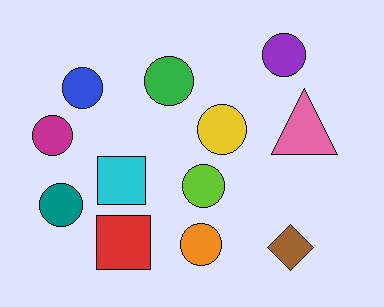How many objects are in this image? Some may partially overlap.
There are 12 objects.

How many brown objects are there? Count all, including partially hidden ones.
There is 1 brown object.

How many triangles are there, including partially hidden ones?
There is 1 triangle.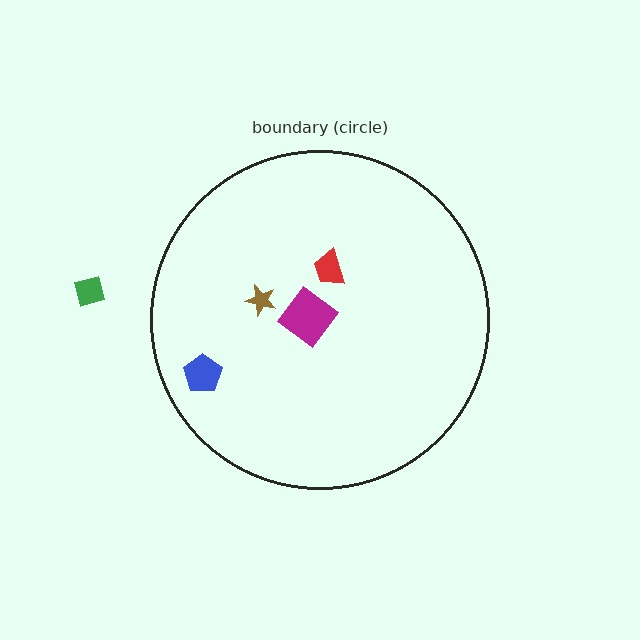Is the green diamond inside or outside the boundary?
Outside.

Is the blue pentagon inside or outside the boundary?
Inside.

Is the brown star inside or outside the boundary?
Inside.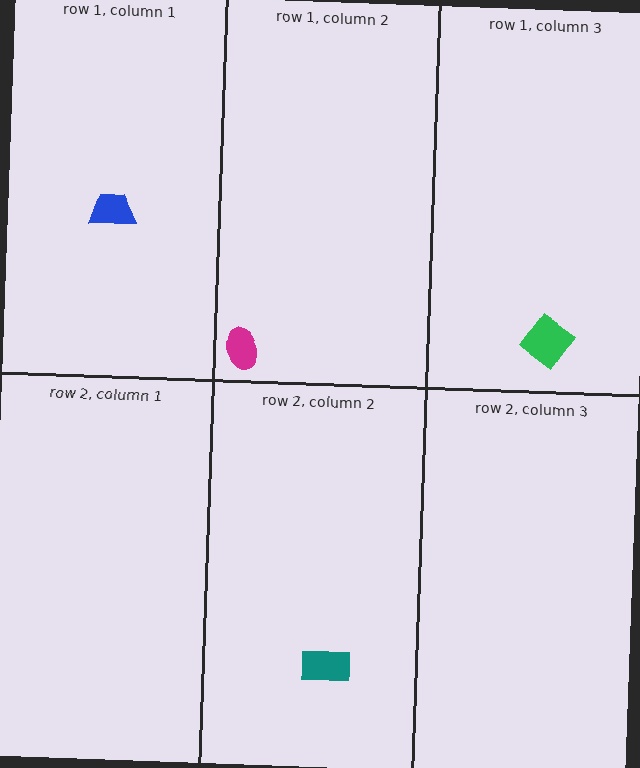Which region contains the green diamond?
The row 1, column 3 region.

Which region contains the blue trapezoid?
The row 1, column 1 region.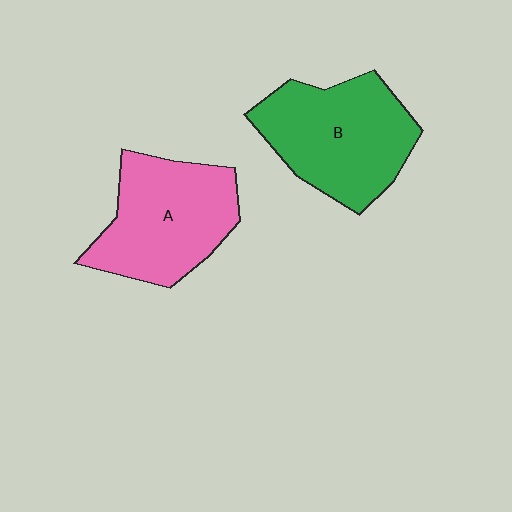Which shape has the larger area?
Shape B (green).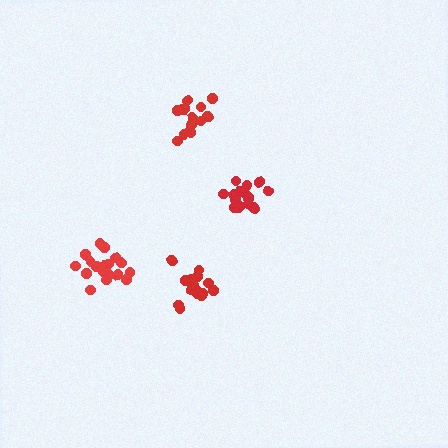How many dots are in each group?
Group 1: 18 dots, Group 2: 18 dots, Group 3: 15 dots, Group 4: 20 dots (71 total).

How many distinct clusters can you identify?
There are 4 distinct clusters.